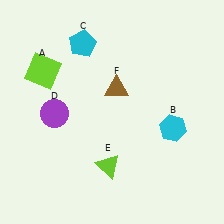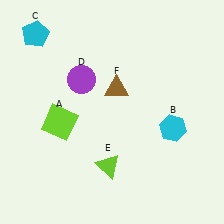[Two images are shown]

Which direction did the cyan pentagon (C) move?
The cyan pentagon (C) moved left.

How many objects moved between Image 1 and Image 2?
3 objects moved between the two images.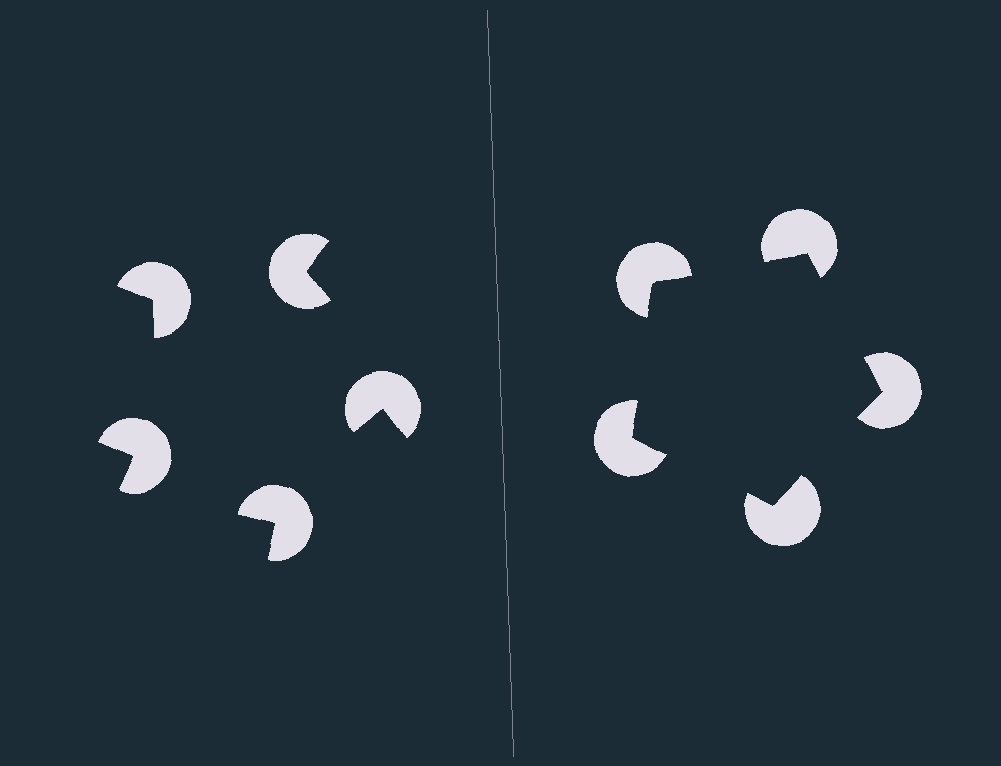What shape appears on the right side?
An illusory pentagon.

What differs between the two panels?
The pac-man discs are positioned identically on both sides; only the wedge orientations differ. On the right they align to a pentagon; on the left they are misaligned.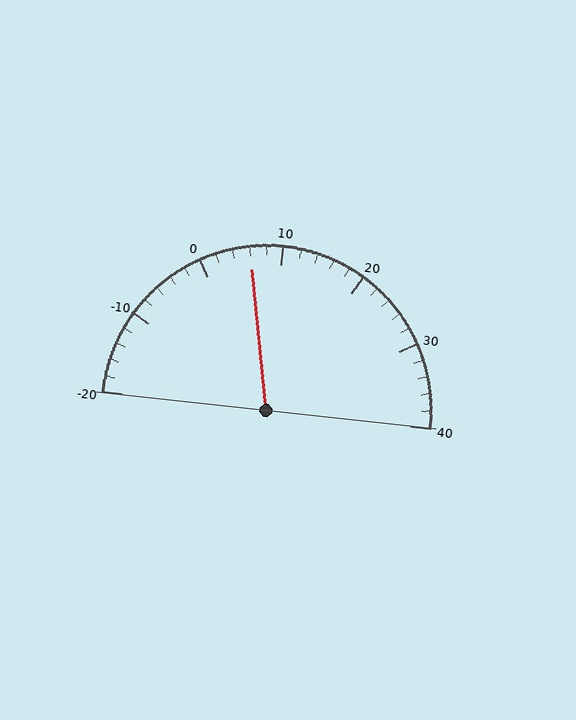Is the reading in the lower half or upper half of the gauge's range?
The reading is in the lower half of the range (-20 to 40).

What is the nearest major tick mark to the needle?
The nearest major tick mark is 10.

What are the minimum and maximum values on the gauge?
The gauge ranges from -20 to 40.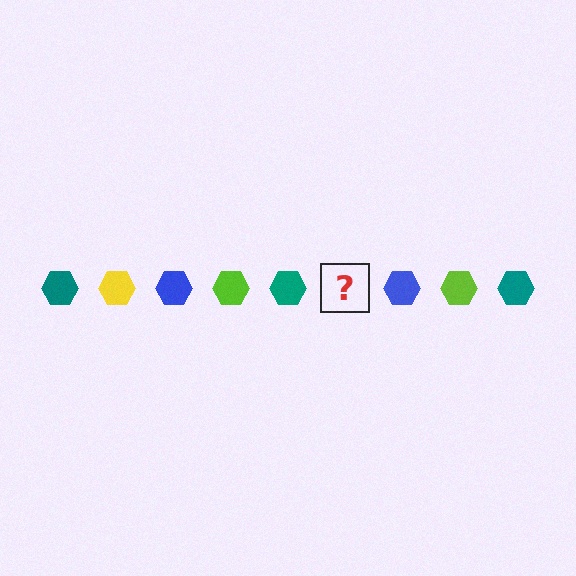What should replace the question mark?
The question mark should be replaced with a yellow hexagon.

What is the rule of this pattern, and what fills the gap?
The rule is that the pattern cycles through teal, yellow, blue, lime hexagons. The gap should be filled with a yellow hexagon.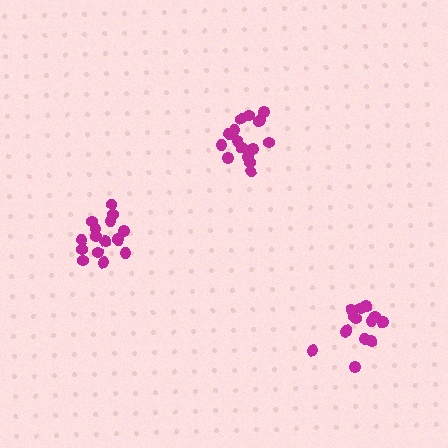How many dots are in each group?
Group 1: 14 dots, Group 2: 16 dots, Group 3: 16 dots (46 total).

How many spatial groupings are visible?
There are 3 spatial groupings.